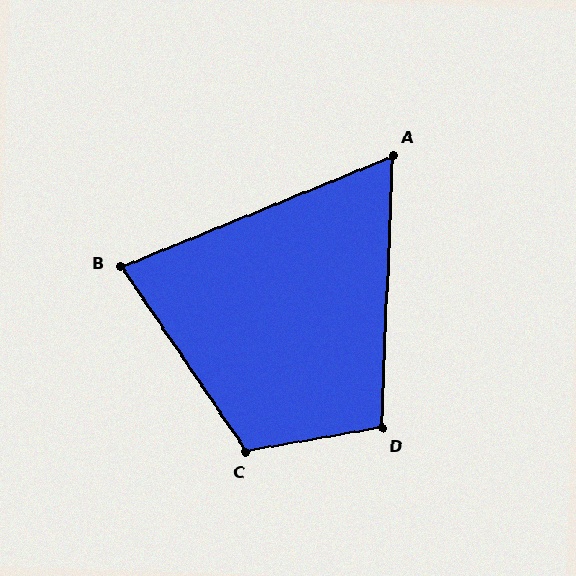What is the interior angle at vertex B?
Approximately 78 degrees (acute).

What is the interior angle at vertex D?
Approximately 102 degrees (obtuse).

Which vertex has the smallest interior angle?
A, at approximately 66 degrees.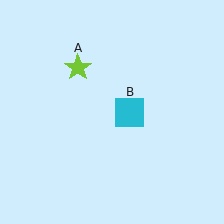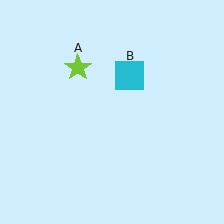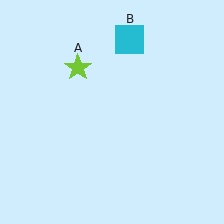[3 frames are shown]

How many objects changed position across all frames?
1 object changed position: cyan square (object B).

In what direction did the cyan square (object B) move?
The cyan square (object B) moved up.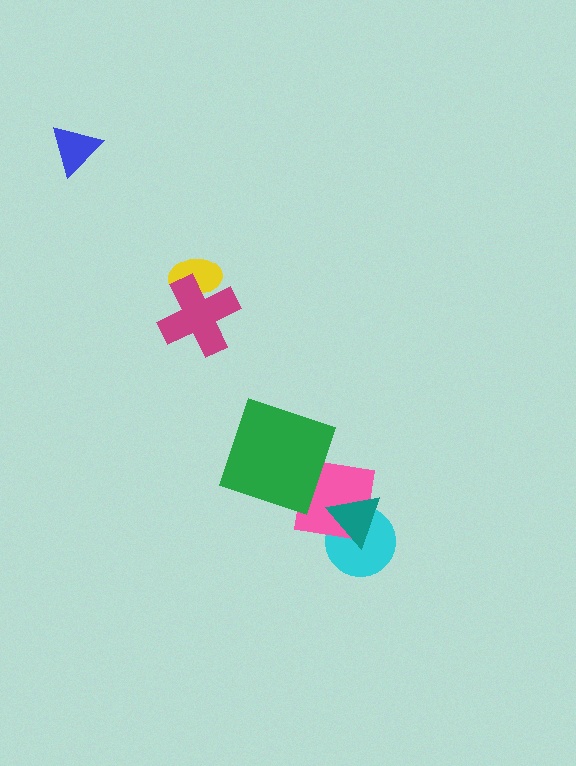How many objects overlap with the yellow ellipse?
1 object overlaps with the yellow ellipse.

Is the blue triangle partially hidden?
No, no other shape covers it.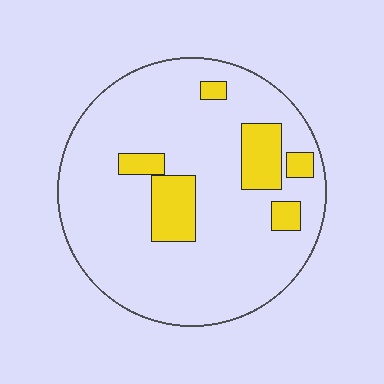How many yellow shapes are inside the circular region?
6.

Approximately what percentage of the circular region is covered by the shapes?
Approximately 15%.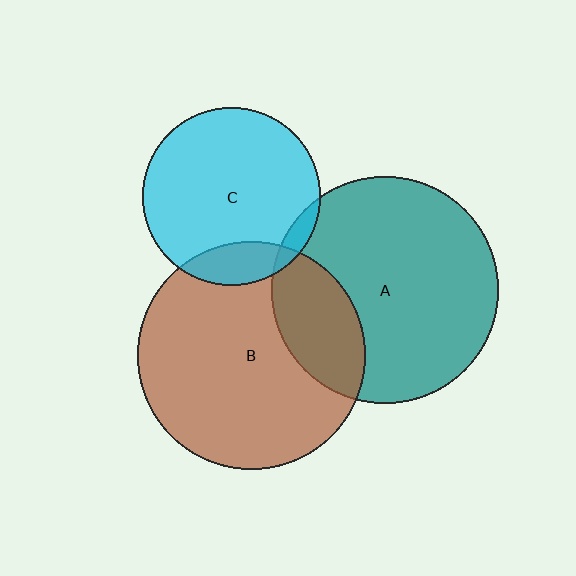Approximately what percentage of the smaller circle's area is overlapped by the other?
Approximately 5%.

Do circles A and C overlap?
Yes.